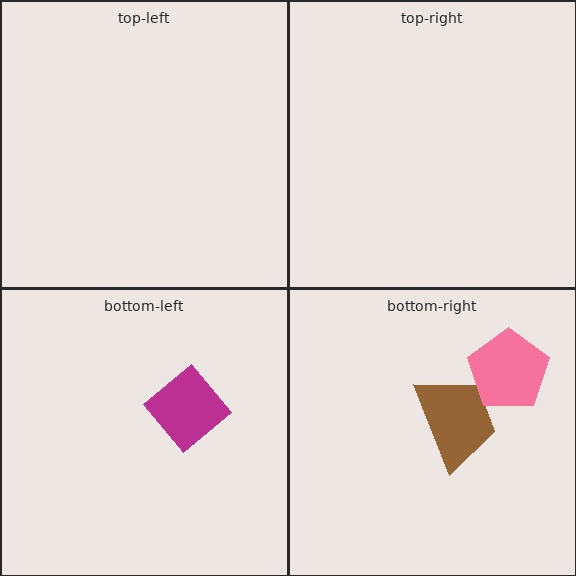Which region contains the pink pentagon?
The bottom-right region.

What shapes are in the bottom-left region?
The magenta diamond.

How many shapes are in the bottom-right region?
2.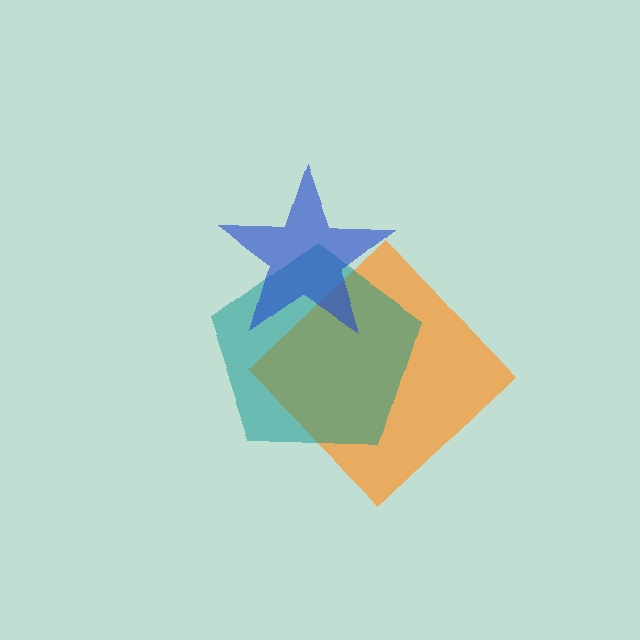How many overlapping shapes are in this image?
There are 3 overlapping shapes in the image.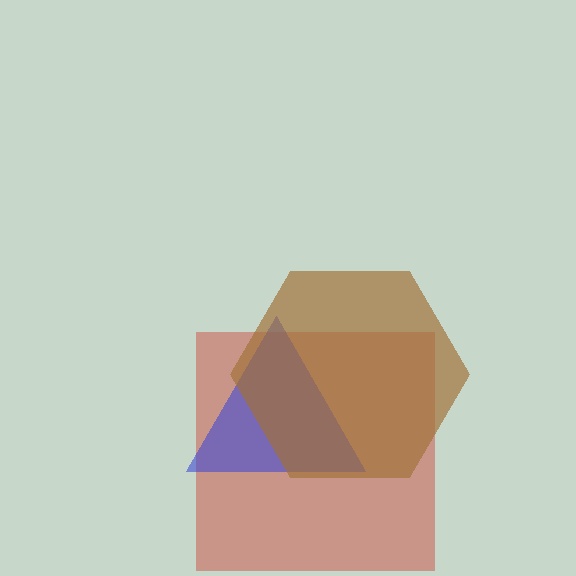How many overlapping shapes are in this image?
There are 3 overlapping shapes in the image.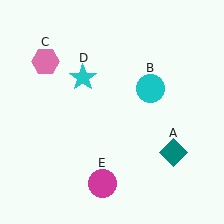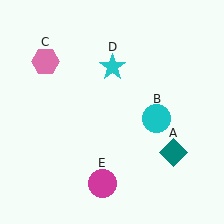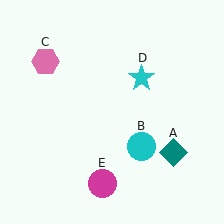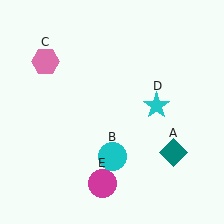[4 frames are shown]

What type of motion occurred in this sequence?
The cyan circle (object B), cyan star (object D) rotated clockwise around the center of the scene.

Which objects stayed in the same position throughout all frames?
Teal diamond (object A) and pink hexagon (object C) and magenta circle (object E) remained stationary.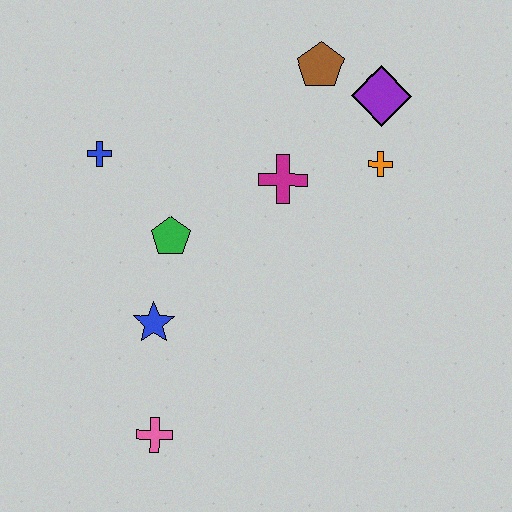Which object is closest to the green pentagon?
The blue star is closest to the green pentagon.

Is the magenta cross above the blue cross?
No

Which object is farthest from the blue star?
The purple diamond is farthest from the blue star.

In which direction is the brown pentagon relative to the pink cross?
The brown pentagon is above the pink cross.